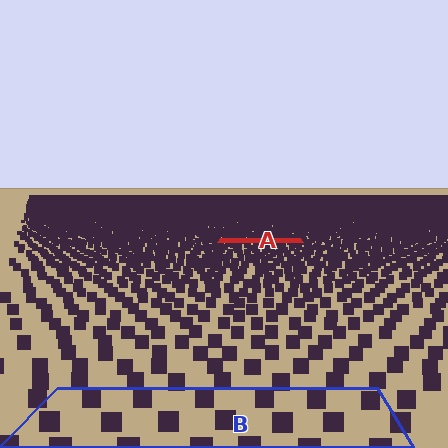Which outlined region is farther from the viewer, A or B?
Region A is farther from the viewer — the texture elements inside it appear smaller and more densely packed.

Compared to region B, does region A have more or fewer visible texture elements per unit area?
Region A has more texture elements per unit area — they are packed more densely because it is farther away.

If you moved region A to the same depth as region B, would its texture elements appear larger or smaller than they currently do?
They would appear larger. At a closer depth, the same texture elements are projected at a bigger on-screen size.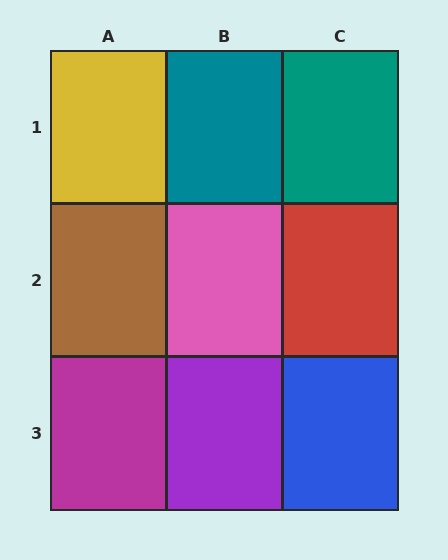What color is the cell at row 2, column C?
Red.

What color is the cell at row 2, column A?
Brown.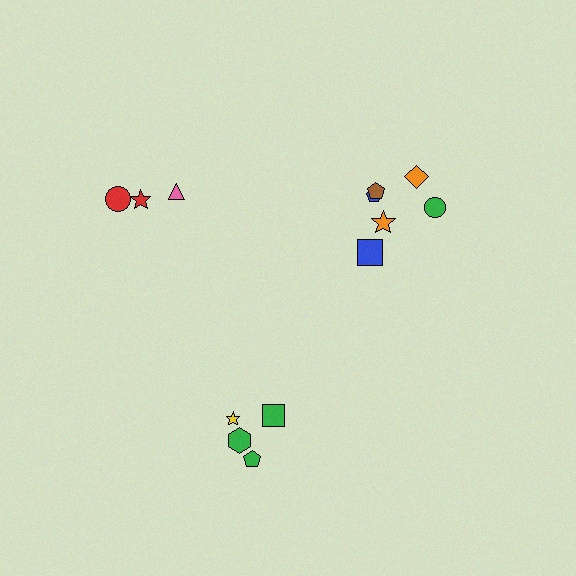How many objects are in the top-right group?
There are 6 objects.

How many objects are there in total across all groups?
There are 13 objects.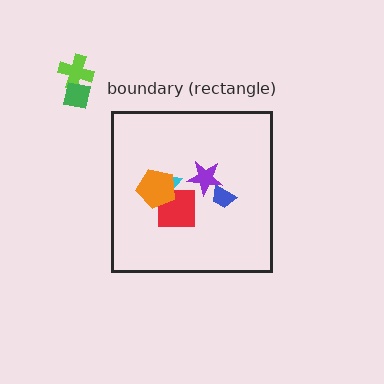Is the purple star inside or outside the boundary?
Inside.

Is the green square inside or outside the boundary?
Outside.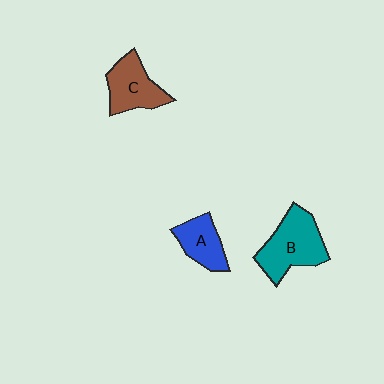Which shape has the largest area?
Shape B (teal).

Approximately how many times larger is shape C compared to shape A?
Approximately 1.3 times.